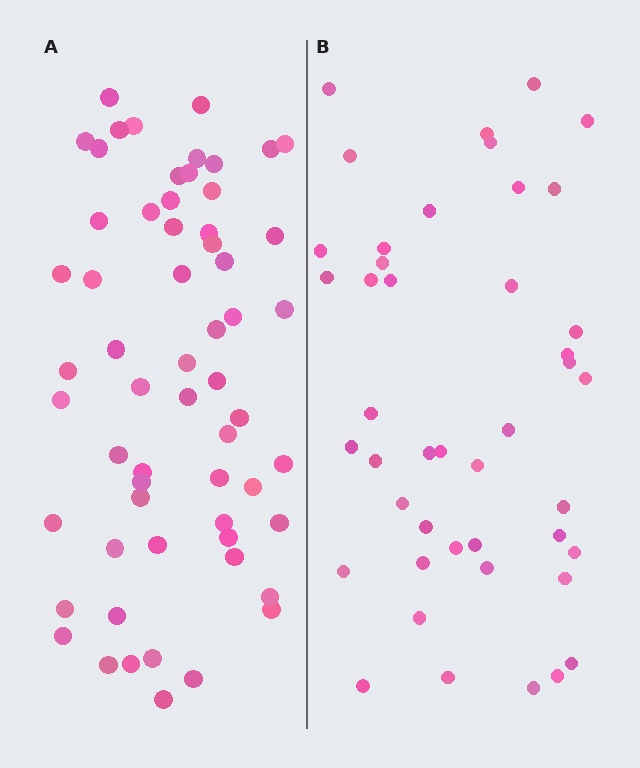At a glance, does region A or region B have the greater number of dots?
Region A (the left region) has more dots.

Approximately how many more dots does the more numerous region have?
Region A has approximately 15 more dots than region B.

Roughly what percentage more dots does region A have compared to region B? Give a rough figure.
About 35% more.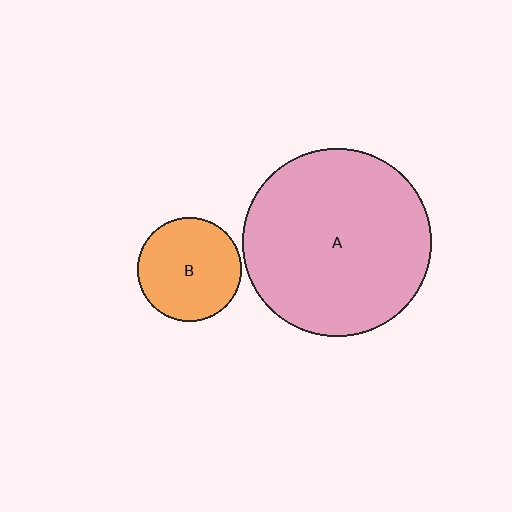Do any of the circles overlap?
No, none of the circles overlap.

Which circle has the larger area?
Circle A (pink).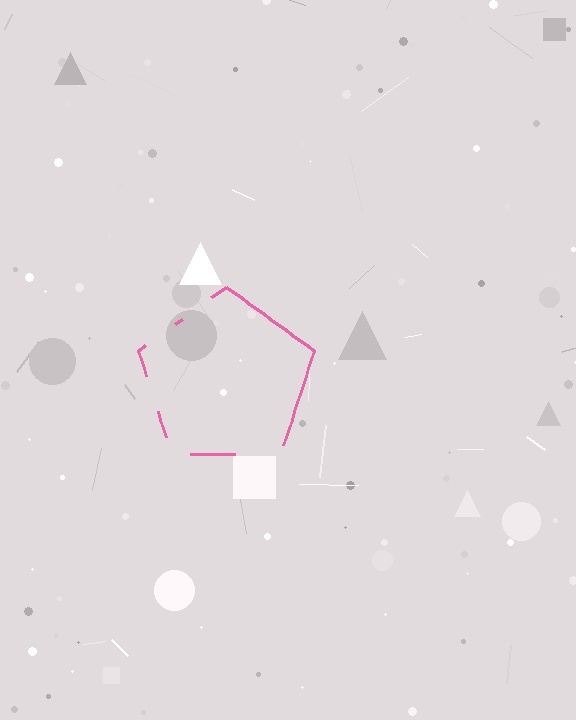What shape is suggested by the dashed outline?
The dashed outline suggests a pentagon.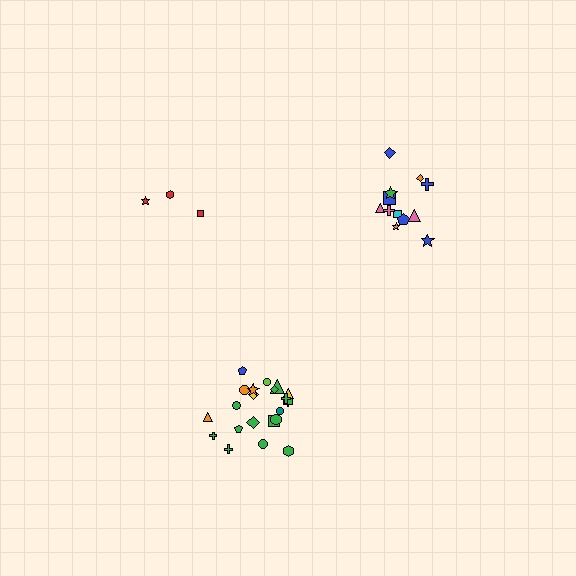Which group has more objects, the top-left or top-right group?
The top-right group.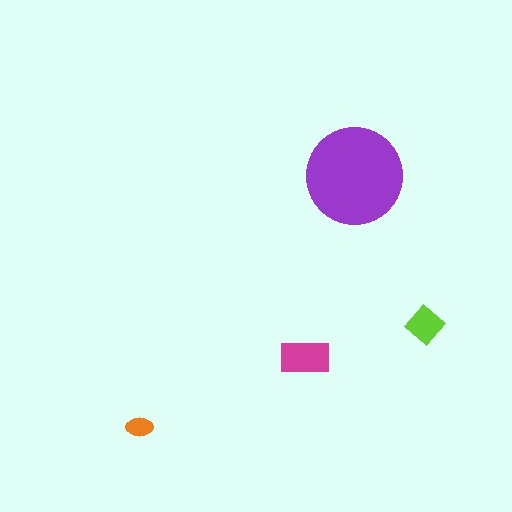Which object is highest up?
The purple circle is topmost.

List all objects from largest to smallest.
The purple circle, the magenta rectangle, the lime diamond, the orange ellipse.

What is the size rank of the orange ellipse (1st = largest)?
4th.